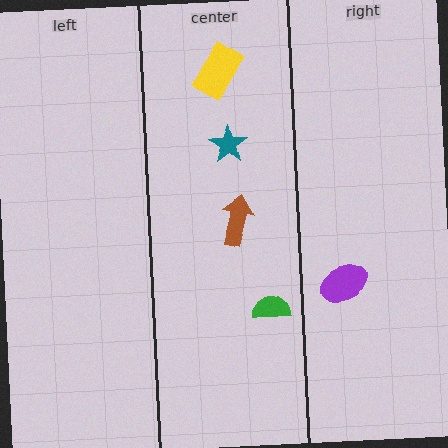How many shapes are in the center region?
4.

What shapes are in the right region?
The purple ellipse.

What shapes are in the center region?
The green semicircle, the brown arrow, the yellow rectangle, the teal star.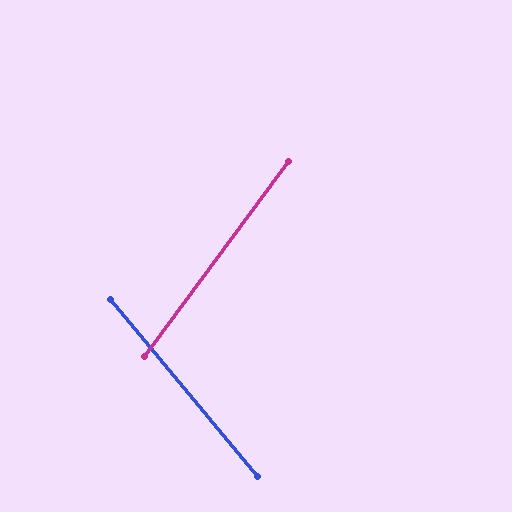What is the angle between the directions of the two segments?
Approximately 76 degrees.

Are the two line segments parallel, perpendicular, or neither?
Neither parallel nor perpendicular — they differ by about 76°.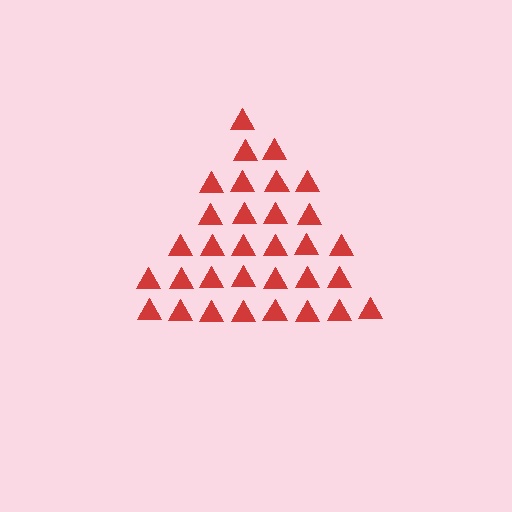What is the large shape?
The large shape is a triangle.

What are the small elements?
The small elements are triangles.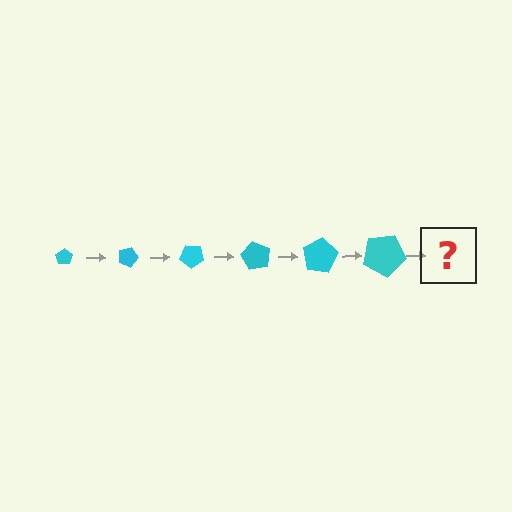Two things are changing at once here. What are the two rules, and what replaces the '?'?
The two rules are that the pentagon grows larger each step and it rotates 20 degrees each step. The '?' should be a pentagon, larger than the previous one and rotated 120 degrees from the start.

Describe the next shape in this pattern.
It should be a pentagon, larger than the previous one and rotated 120 degrees from the start.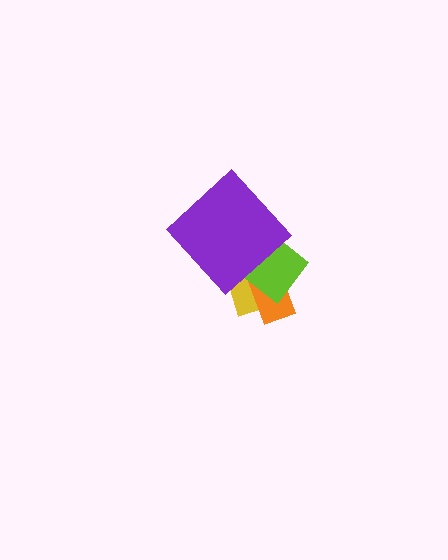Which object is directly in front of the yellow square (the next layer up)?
The orange rectangle is directly in front of the yellow square.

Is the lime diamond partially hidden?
Yes, it is partially covered by another shape.